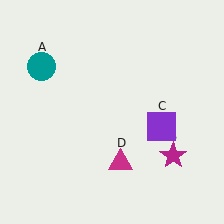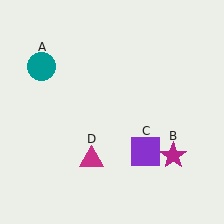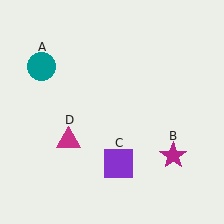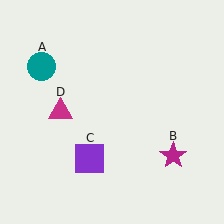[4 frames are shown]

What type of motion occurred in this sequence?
The purple square (object C), magenta triangle (object D) rotated clockwise around the center of the scene.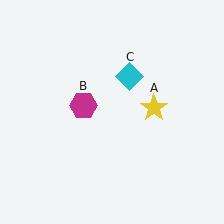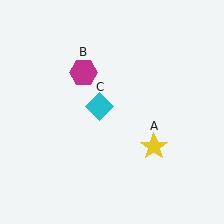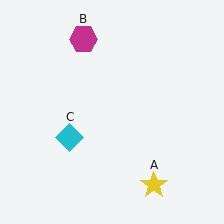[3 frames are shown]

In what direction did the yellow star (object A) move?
The yellow star (object A) moved down.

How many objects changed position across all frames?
3 objects changed position: yellow star (object A), magenta hexagon (object B), cyan diamond (object C).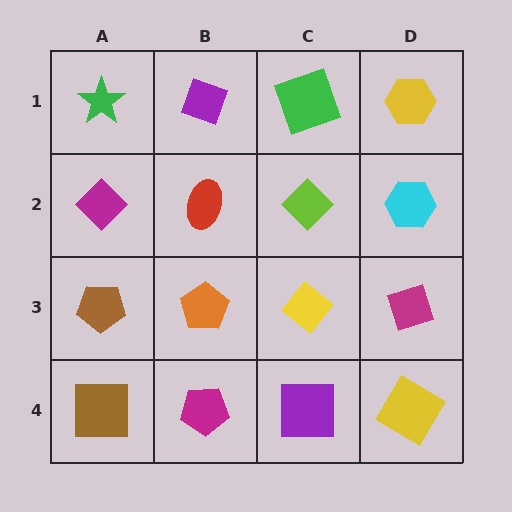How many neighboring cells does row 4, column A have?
2.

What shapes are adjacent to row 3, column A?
A magenta diamond (row 2, column A), a brown square (row 4, column A), an orange pentagon (row 3, column B).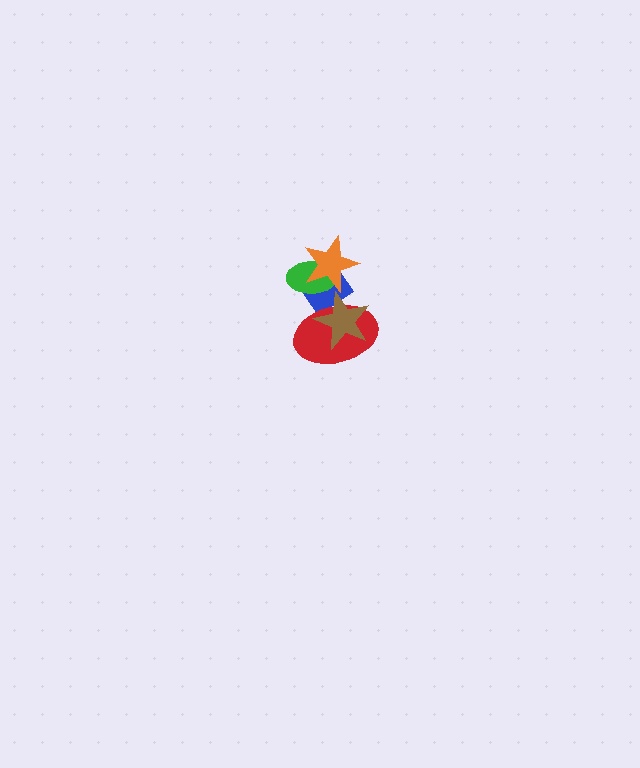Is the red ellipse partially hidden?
Yes, it is partially covered by another shape.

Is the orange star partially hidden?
No, no other shape covers it.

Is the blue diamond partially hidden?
Yes, it is partially covered by another shape.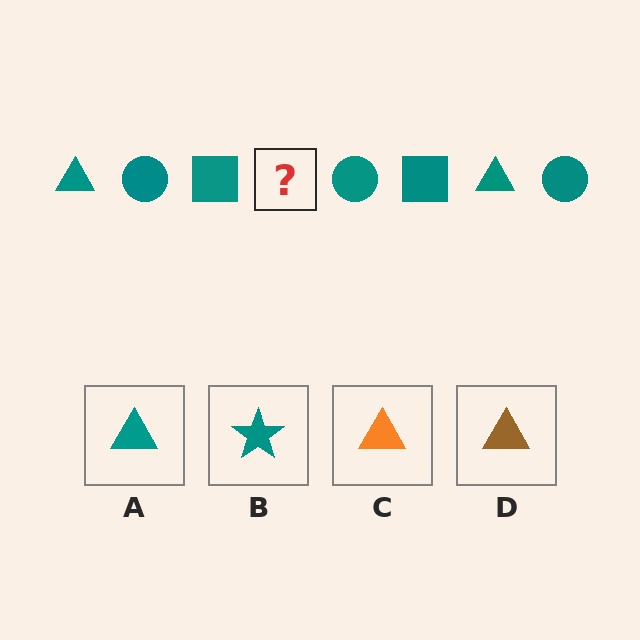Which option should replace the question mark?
Option A.